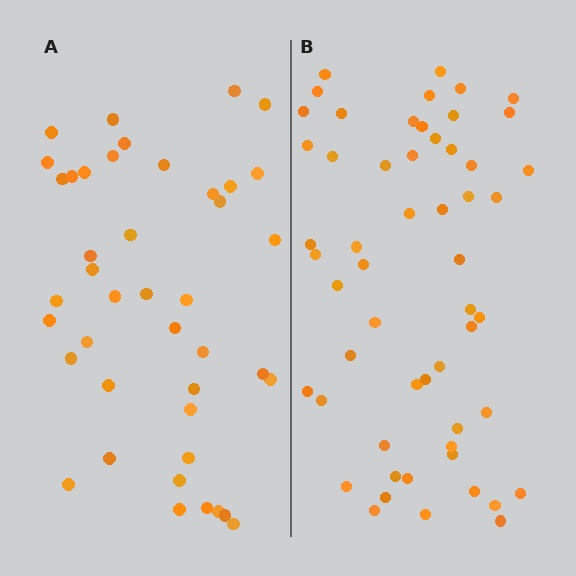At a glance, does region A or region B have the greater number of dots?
Region B (the right region) has more dots.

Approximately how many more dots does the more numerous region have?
Region B has approximately 15 more dots than region A.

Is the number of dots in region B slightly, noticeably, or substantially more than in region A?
Region B has noticeably more, but not dramatically so. The ratio is roughly 1.3 to 1.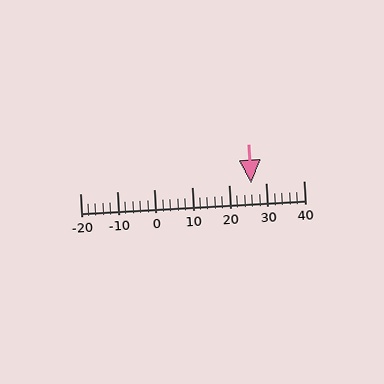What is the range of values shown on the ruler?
The ruler shows values from -20 to 40.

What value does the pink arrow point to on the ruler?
The pink arrow points to approximately 26.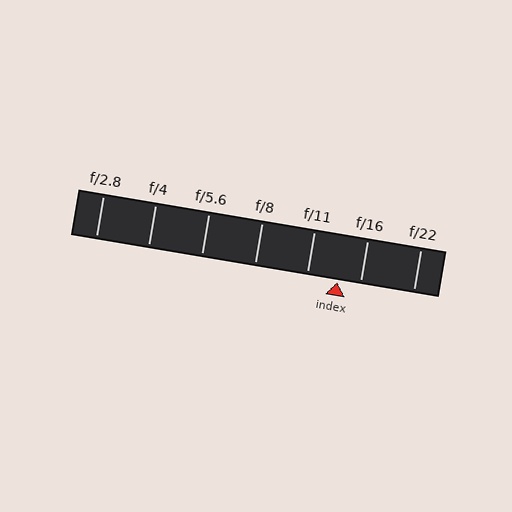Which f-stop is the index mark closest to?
The index mark is closest to f/16.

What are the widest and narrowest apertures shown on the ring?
The widest aperture shown is f/2.8 and the narrowest is f/22.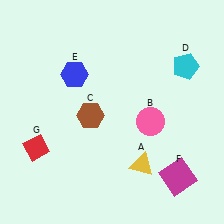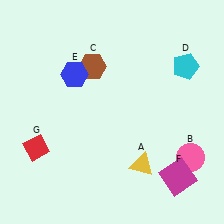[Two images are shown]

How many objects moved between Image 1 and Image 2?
2 objects moved between the two images.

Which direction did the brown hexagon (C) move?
The brown hexagon (C) moved up.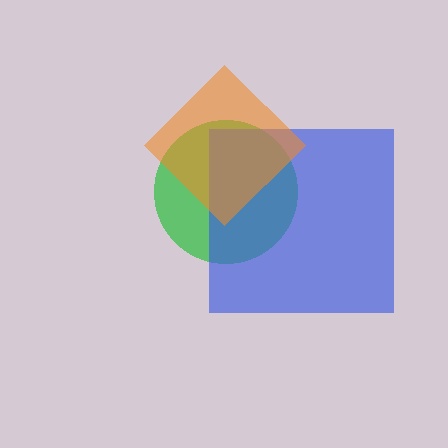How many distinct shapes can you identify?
There are 3 distinct shapes: a green circle, a blue square, an orange diamond.